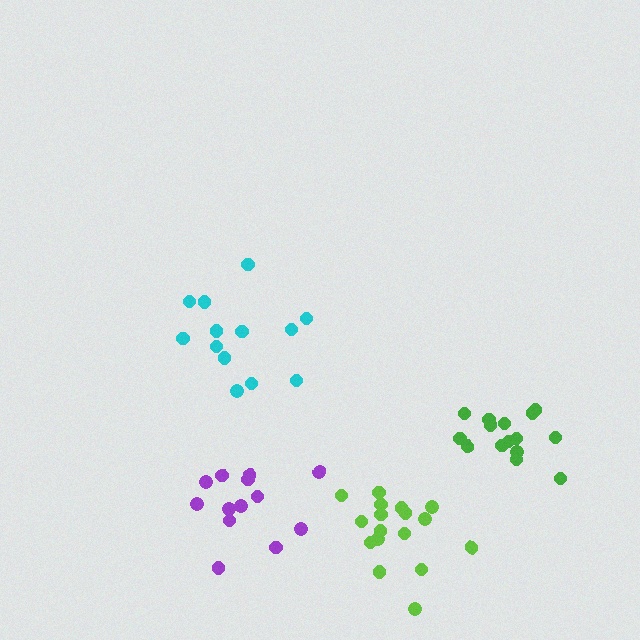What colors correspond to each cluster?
The clusters are colored: cyan, green, purple, lime.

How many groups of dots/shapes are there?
There are 4 groups.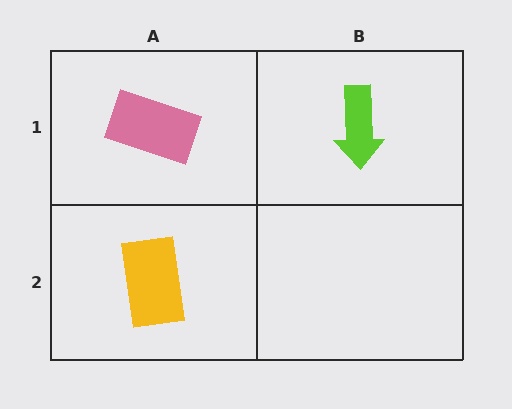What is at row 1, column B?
A lime arrow.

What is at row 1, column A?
A pink rectangle.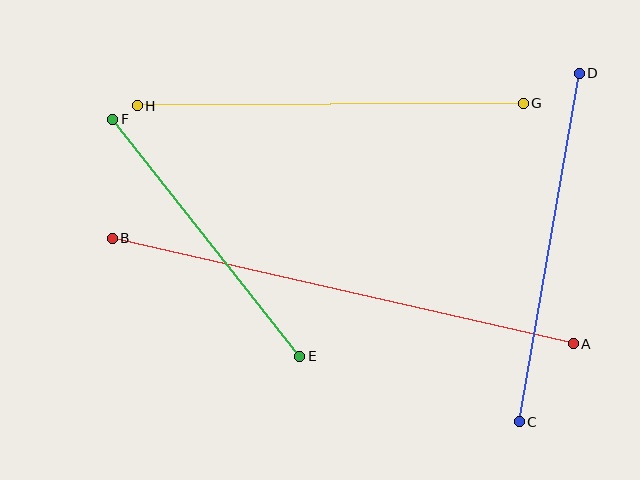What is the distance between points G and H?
The distance is approximately 386 pixels.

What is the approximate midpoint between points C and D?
The midpoint is at approximately (549, 248) pixels.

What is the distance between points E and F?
The distance is approximately 302 pixels.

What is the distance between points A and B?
The distance is approximately 473 pixels.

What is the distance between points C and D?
The distance is approximately 353 pixels.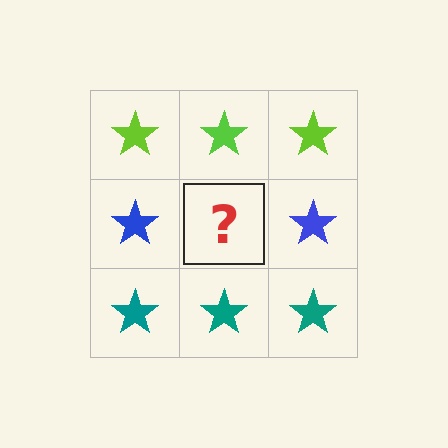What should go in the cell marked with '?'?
The missing cell should contain a blue star.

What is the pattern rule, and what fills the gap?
The rule is that each row has a consistent color. The gap should be filled with a blue star.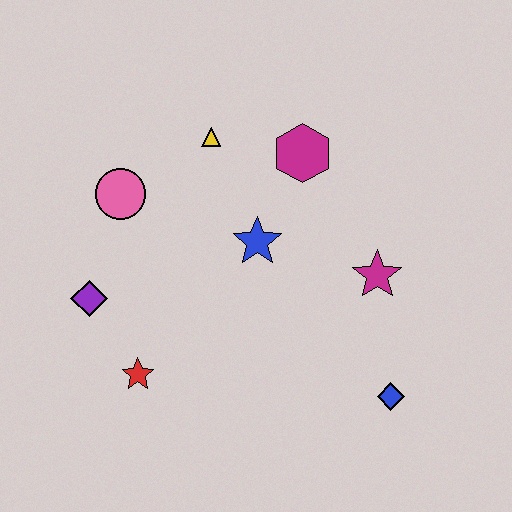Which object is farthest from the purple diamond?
The blue diamond is farthest from the purple diamond.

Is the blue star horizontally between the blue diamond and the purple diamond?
Yes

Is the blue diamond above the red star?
No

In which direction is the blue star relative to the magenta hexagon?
The blue star is below the magenta hexagon.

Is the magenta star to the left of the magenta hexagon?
No